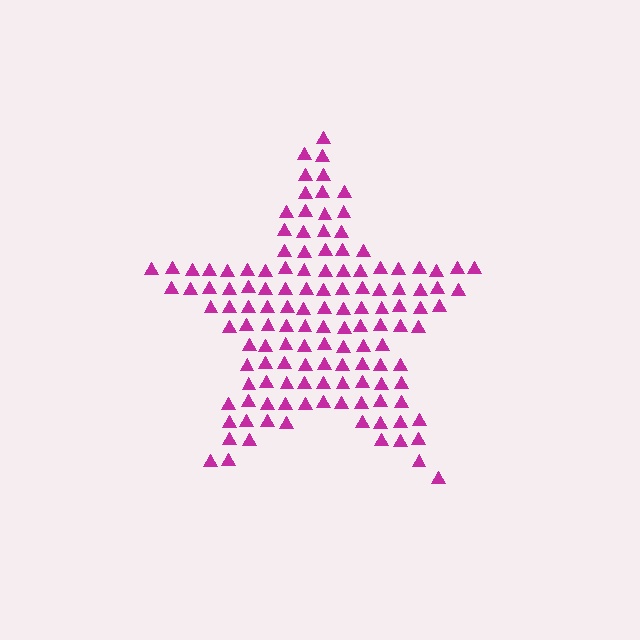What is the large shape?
The large shape is a star.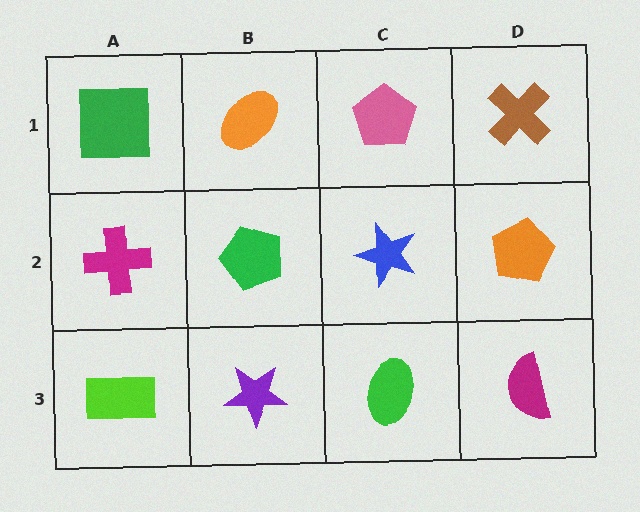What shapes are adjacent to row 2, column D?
A brown cross (row 1, column D), a magenta semicircle (row 3, column D), a blue star (row 2, column C).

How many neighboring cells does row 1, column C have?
3.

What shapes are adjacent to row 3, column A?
A magenta cross (row 2, column A), a purple star (row 3, column B).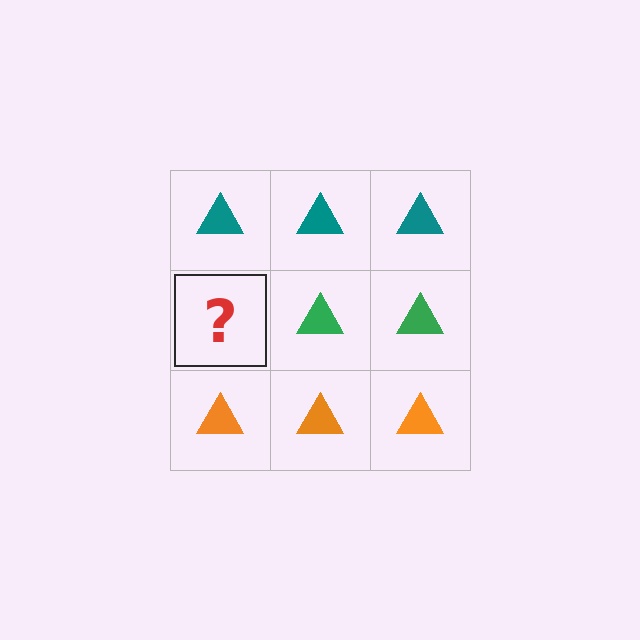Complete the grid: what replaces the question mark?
The question mark should be replaced with a green triangle.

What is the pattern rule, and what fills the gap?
The rule is that each row has a consistent color. The gap should be filled with a green triangle.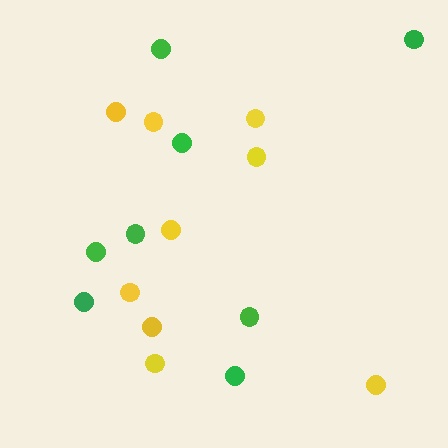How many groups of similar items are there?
There are 2 groups: one group of yellow circles (9) and one group of green circles (8).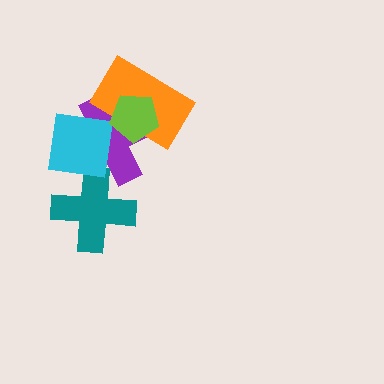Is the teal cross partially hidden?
Yes, it is partially covered by another shape.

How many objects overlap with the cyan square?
3 objects overlap with the cyan square.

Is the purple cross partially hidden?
Yes, it is partially covered by another shape.